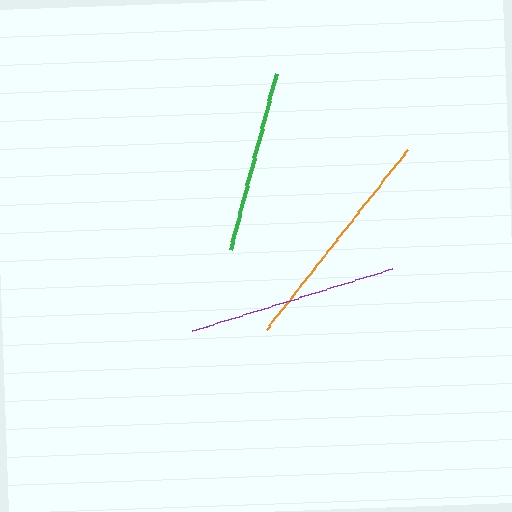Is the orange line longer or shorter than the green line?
The orange line is longer than the green line.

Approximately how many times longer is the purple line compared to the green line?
The purple line is approximately 1.2 times the length of the green line.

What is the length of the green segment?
The green segment is approximately 181 pixels long.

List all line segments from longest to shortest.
From longest to shortest: orange, purple, green.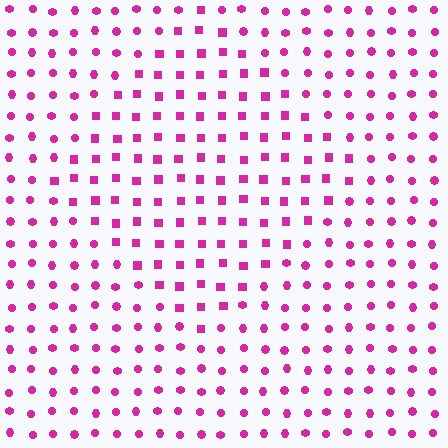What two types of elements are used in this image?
The image uses squares inside the diamond region and circles outside it.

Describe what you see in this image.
The image is filled with small magenta elements arranged in a uniform grid. A diamond-shaped region contains squares, while the surrounding area contains circles. The boundary is defined purely by the change in element shape.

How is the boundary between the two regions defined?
The boundary is defined by a change in element shape: squares inside vs. circles outside. All elements share the same color and spacing.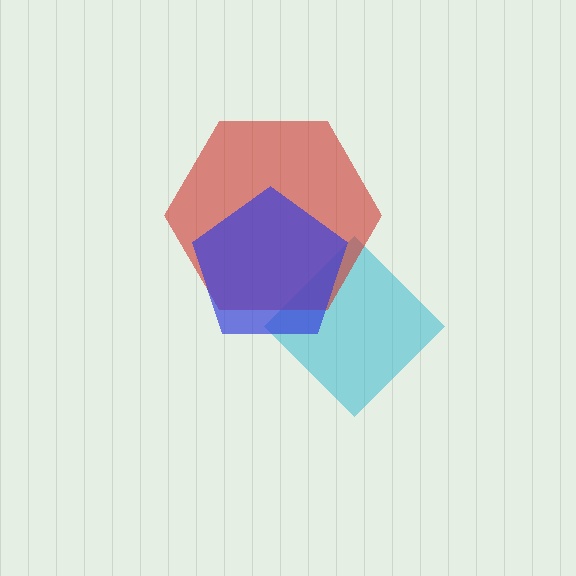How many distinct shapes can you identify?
There are 3 distinct shapes: a cyan diamond, a red hexagon, a blue pentagon.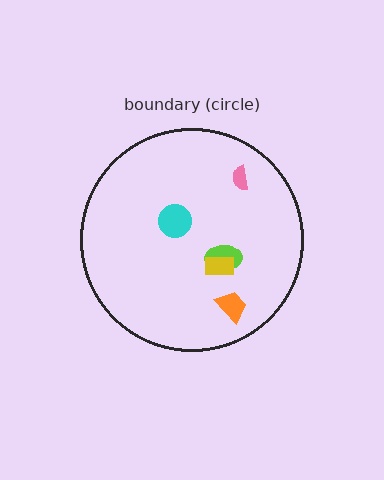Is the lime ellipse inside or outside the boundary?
Inside.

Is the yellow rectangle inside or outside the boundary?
Inside.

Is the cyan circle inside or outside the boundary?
Inside.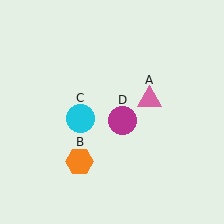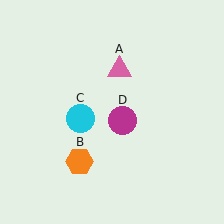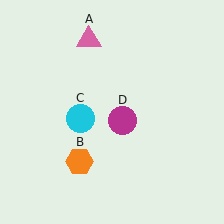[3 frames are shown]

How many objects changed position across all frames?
1 object changed position: pink triangle (object A).